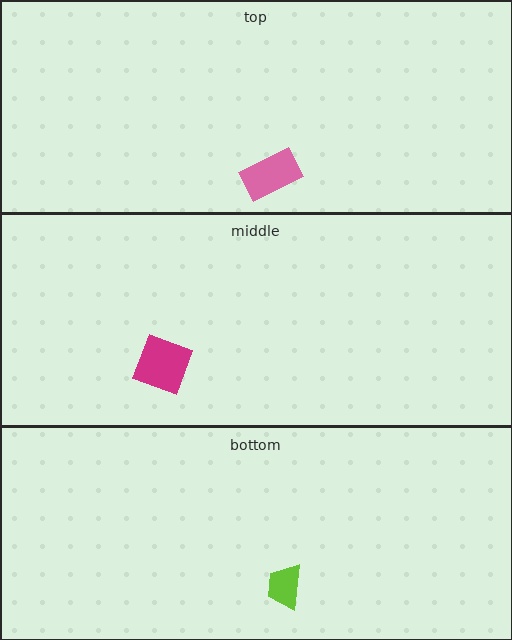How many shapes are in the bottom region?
1.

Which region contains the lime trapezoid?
The bottom region.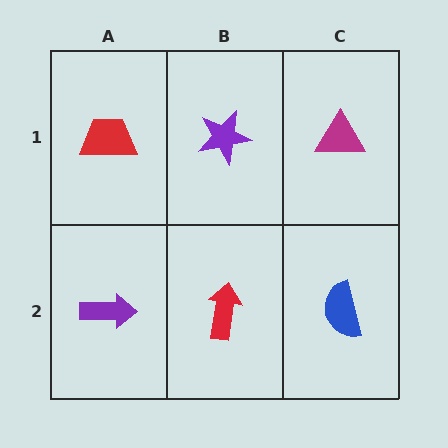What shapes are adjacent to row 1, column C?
A blue semicircle (row 2, column C), a purple star (row 1, column B).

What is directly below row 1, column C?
A blue semicircle.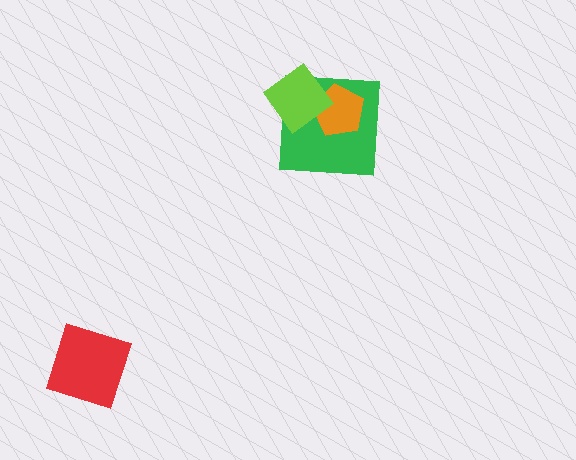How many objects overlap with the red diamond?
0 objects overlap with the red diamond.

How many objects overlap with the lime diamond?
2 objects overlap with the lime diamond.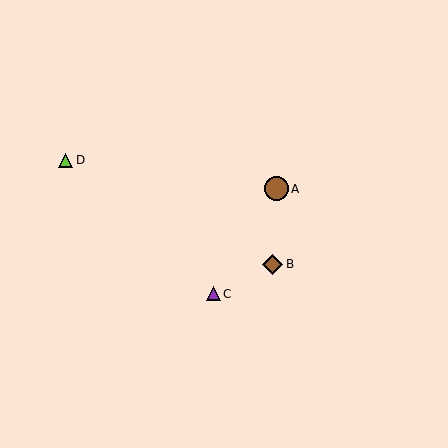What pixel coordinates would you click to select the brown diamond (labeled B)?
Click at (273, 264) to select the brown diamond B.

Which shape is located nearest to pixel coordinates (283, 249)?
The brown diamond (labeled B) at (273, 264) is nearest to that location.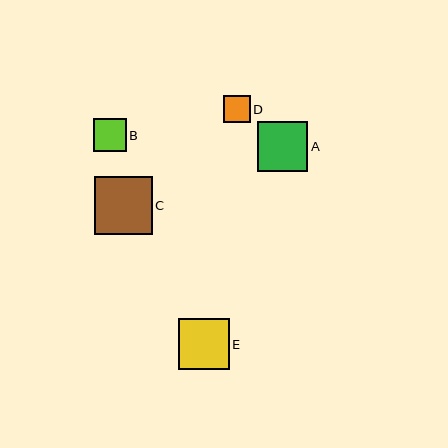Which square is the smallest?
Square D is the smallest with a size of approximately 27 pixels.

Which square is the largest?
Square C is the largest with a size of approximately 58 pixels.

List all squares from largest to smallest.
From largest to smallest: C, E, A, B, D.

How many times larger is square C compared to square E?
Square C is approximately 1.1 times the size of square E.